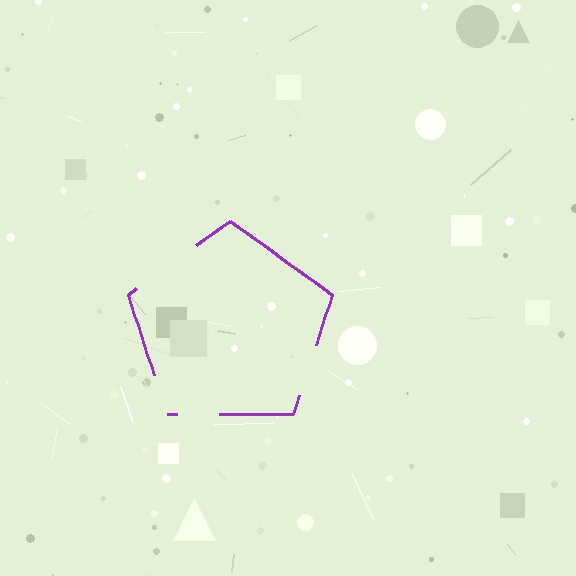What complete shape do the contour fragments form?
The contour fragments form a pentagon.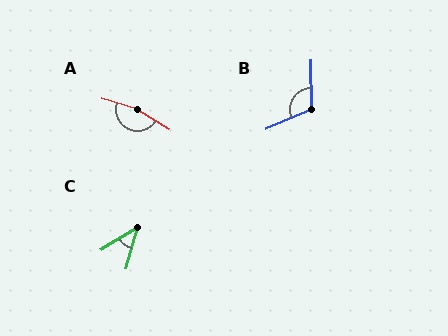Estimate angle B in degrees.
Approximately 112 degrees.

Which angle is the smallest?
C, at approximately 42 degrees.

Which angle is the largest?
A, at approximately 165 degrees.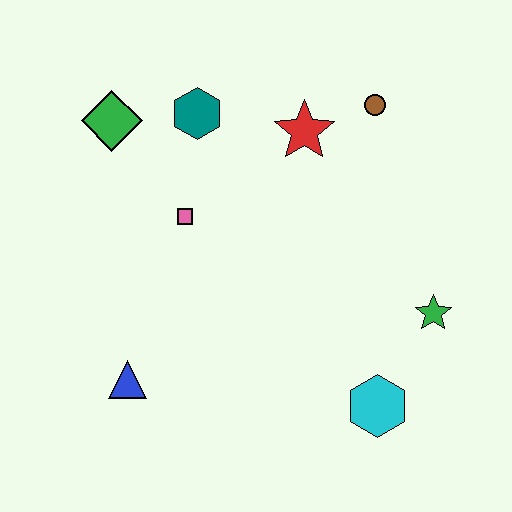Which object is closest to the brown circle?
The red star is closest to the brown circle.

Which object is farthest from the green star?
The green diamond is farthest from the green star.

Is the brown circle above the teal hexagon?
Yes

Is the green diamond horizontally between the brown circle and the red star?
No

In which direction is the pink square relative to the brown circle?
The pink square is to the left of the brown circle.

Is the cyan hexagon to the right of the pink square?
Yes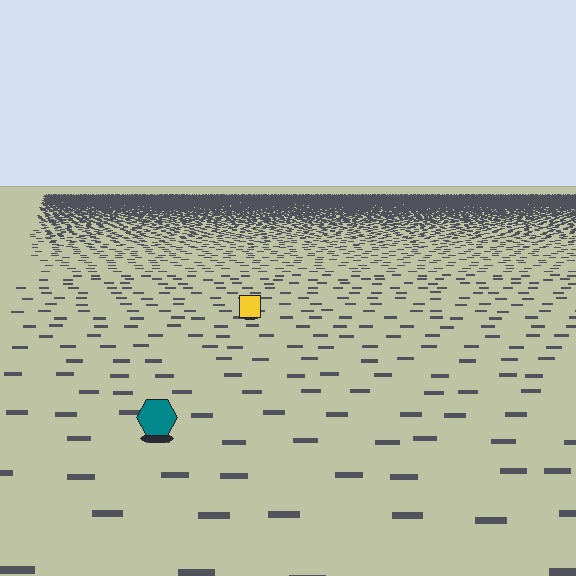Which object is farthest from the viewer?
The yellow square is farthest from the viewer. It appears smaller and the ground texture around it is denser.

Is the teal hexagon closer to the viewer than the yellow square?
Yes. The teal hexagon is closer — you can tell from the texture gradient: the ground texture is coarser near it.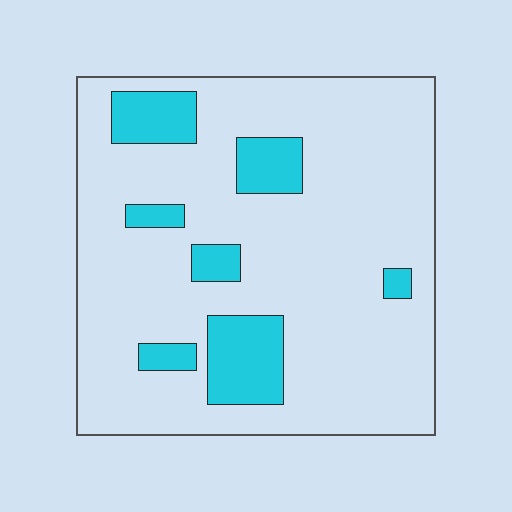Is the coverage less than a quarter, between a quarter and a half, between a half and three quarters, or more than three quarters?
Less than a quarter.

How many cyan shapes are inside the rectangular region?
7.